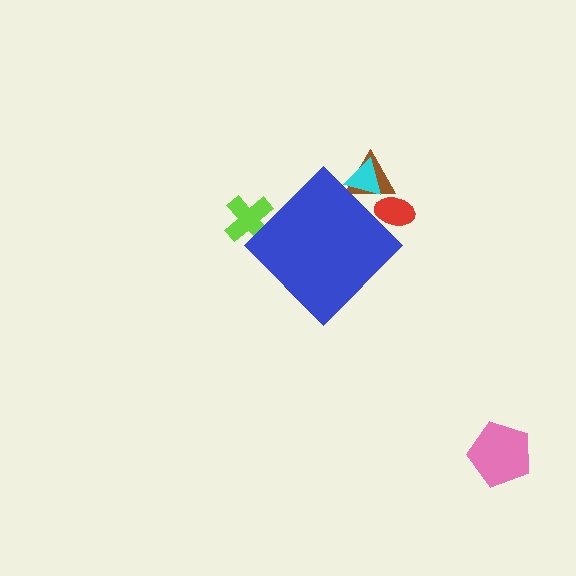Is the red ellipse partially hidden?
Yes, the red ellipse is partially hidden behind the blue diamond.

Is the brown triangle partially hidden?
Yes, the brown triangle is partially hidden behind the blue diamond.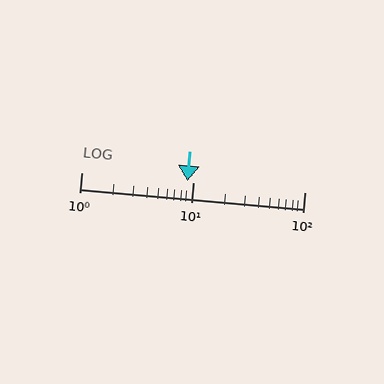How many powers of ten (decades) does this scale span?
The scale spans 2 decades, from 1 to 100.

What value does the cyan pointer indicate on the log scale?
The pointer indicates approximately 8.9.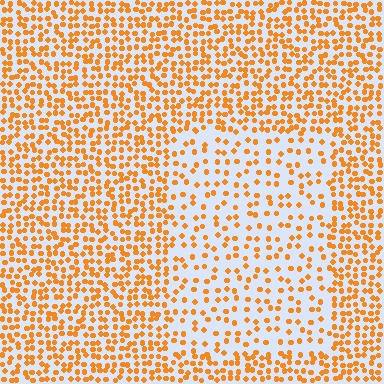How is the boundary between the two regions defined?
The boundary is defined by a change in element density (approximately 2.0x ratio). All elements are the same color, size, and shape.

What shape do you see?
I see a rectangle.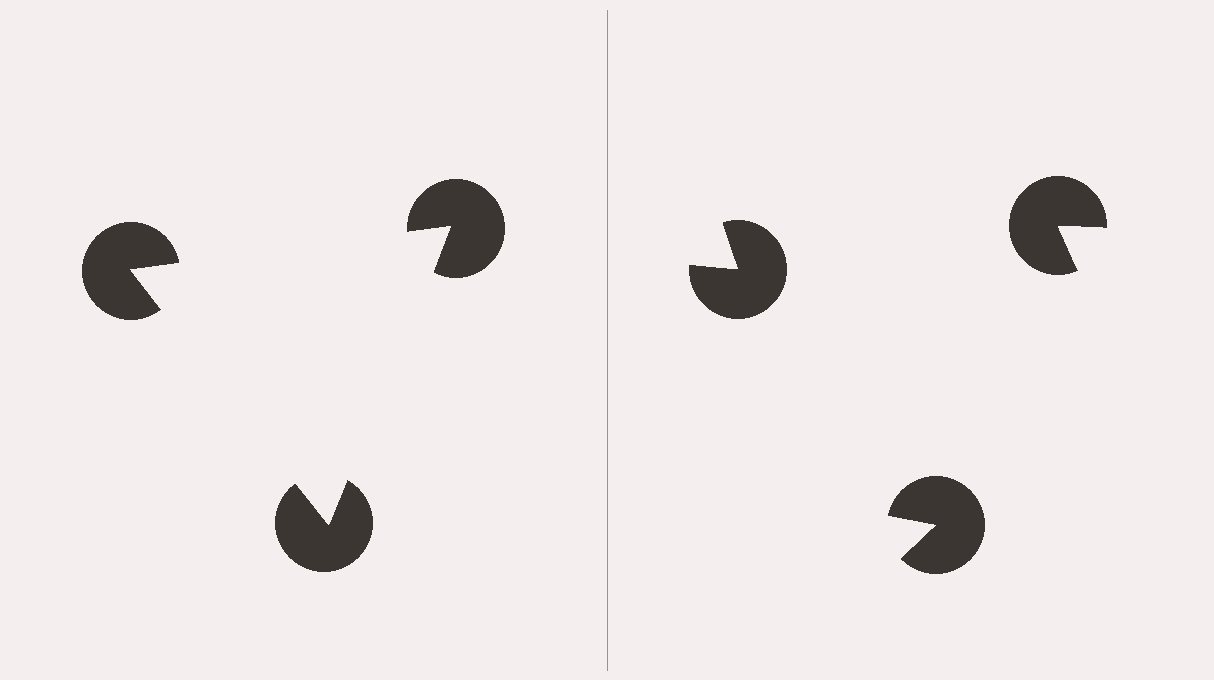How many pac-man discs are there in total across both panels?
6 — 3 on each side.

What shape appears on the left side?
An illusory triangle.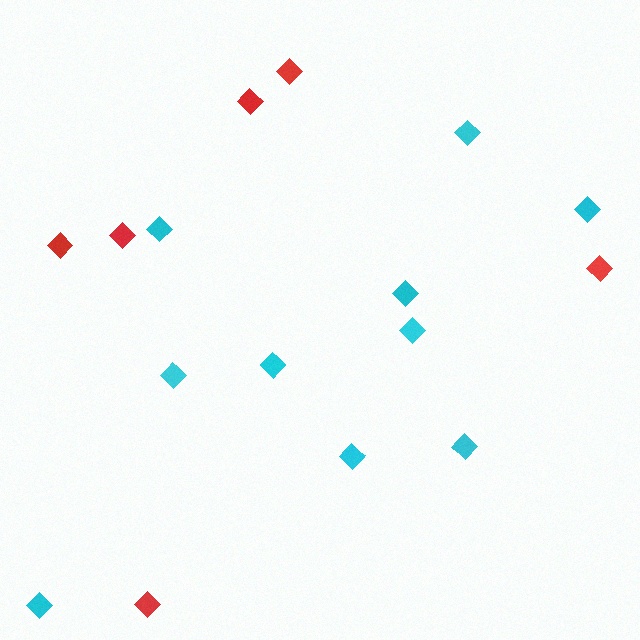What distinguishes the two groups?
There are 2 groups: one group of red diamonds (6) and one group of cyan diamonds (10).